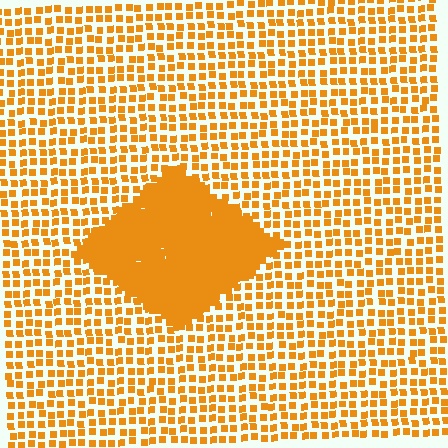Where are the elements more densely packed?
The elements are more densely packed inside the diamond boundary.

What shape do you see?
I see a diamond.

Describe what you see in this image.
The image contains small orange elements arranged at two different densities. A diamond-shaped region is visible where the elements are more densely packed than the surrounding area.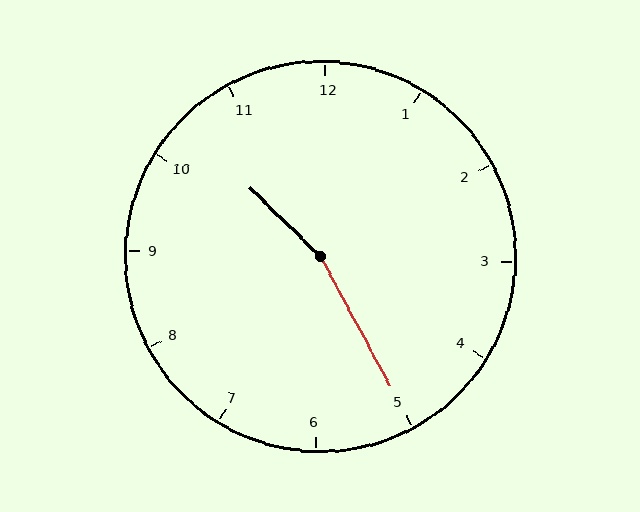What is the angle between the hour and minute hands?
Approximately 162 degrees.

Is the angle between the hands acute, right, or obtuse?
It is obtuse.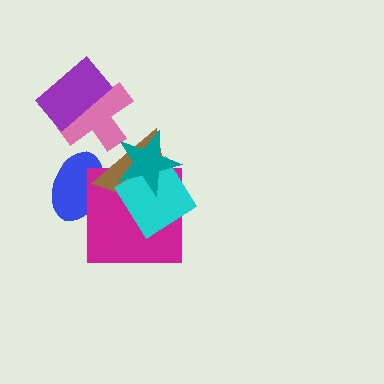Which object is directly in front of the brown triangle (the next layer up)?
The cyan diamond is directly in front of the brown triangle.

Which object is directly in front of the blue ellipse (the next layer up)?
The magenta square is directly in front of the blue ellipse.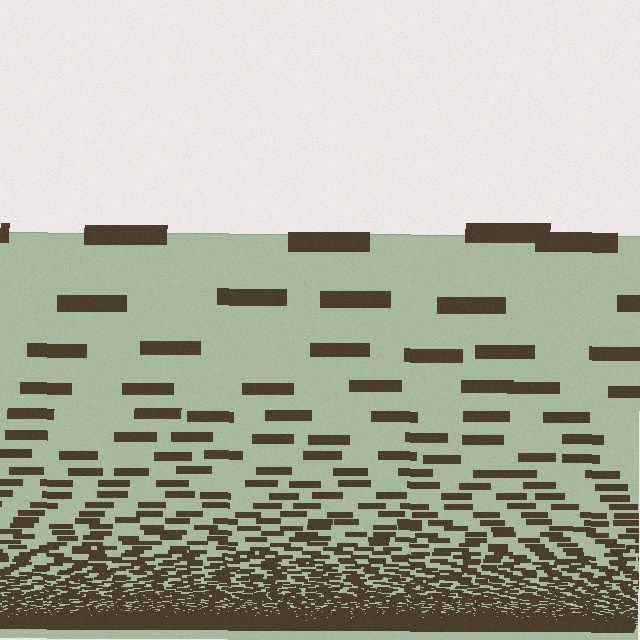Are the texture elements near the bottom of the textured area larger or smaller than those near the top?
Smaller. The gradient is inverted — elements near the bottom are smaller and denser.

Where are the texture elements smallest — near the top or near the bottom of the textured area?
Near the bottom.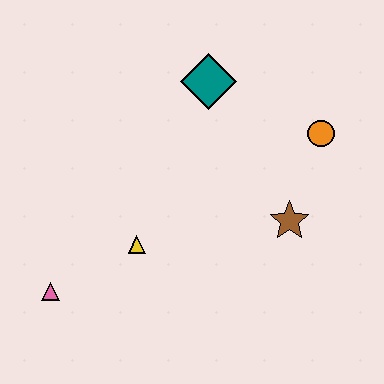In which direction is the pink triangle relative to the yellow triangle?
The pink triangle is to the left of the yellow triangle.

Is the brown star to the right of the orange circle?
No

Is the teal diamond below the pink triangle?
No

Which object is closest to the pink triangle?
The yellow triangle is closest to the pink triangle.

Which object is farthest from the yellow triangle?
The orange circle is farthest from the yellow triangle.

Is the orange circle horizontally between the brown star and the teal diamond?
No